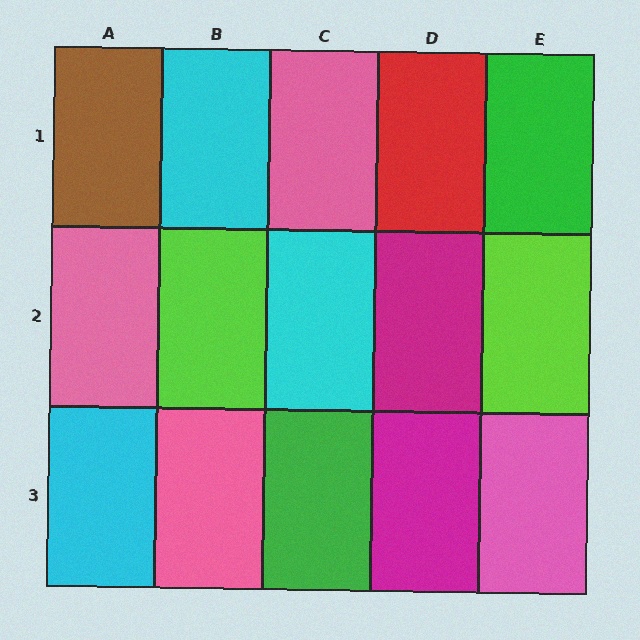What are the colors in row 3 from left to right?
Cyan, pink, green, magenta, pink.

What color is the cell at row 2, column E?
Lime.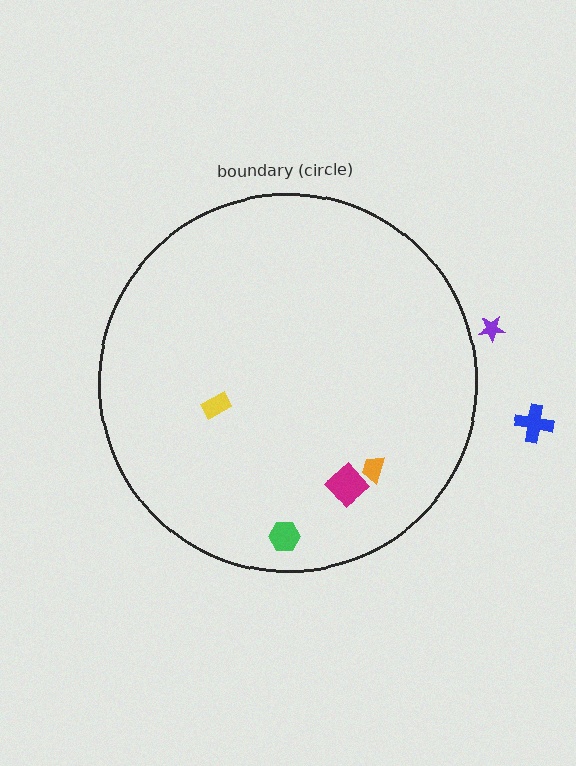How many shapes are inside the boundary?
4 inside, 2 outside.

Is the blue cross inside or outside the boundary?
Outside.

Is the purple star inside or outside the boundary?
Outside.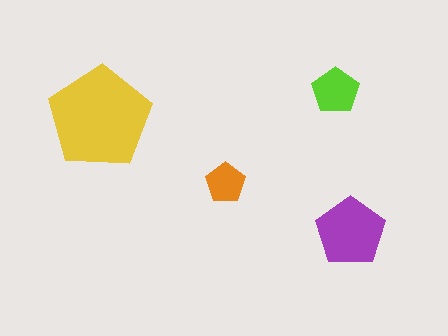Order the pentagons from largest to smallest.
the yellow one, the purple one, the lime one, the orange one.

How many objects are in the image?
There are 4 objects in the image.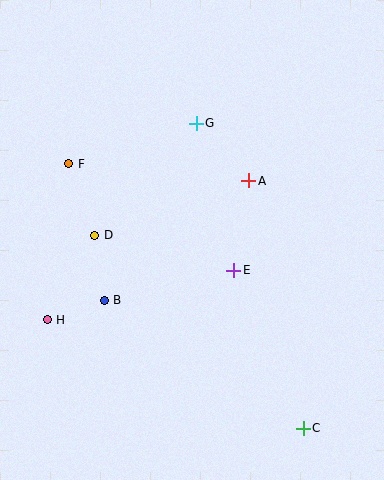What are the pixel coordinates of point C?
Point C is at (303, 428).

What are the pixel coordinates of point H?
Point H is at (47, 320).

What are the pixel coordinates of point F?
Point F is at (69, 164).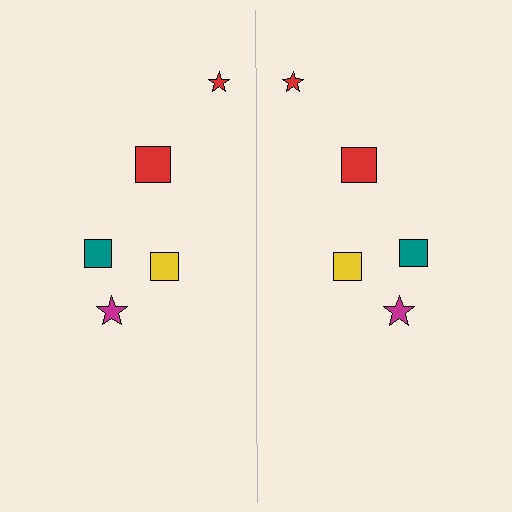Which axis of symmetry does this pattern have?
The pattern has a vertical axis of symmetry running through the center of the image.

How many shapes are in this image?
There are 10 shapes in this image.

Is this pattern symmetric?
Yes, this pattern has bilateral (reflection) symmetry.